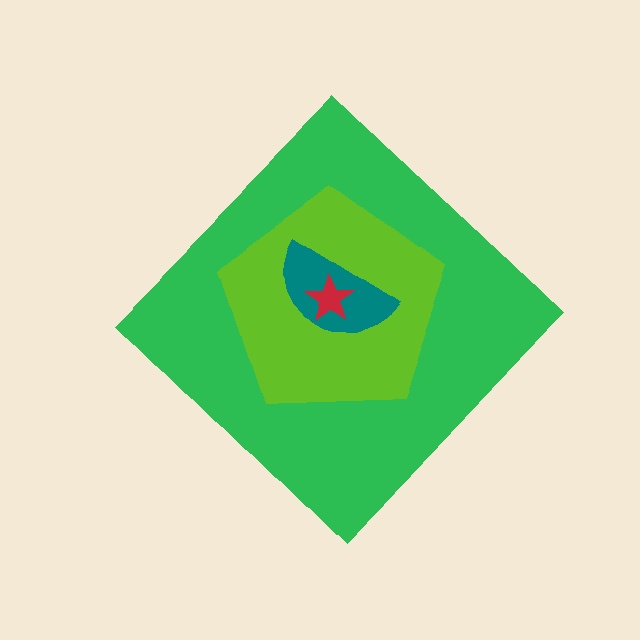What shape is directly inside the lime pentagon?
The teal semicircle.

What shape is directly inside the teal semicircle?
The red star.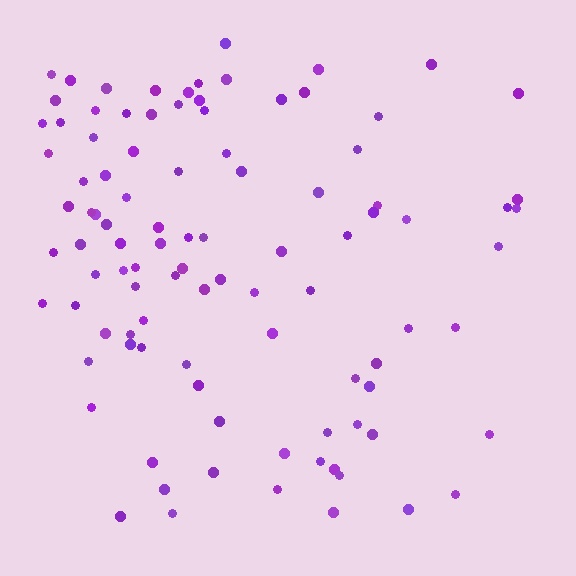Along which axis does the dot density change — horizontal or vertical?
Horizontal.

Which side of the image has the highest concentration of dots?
The left.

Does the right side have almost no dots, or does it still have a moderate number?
Still a moderate number, just noticeably fewer than the left.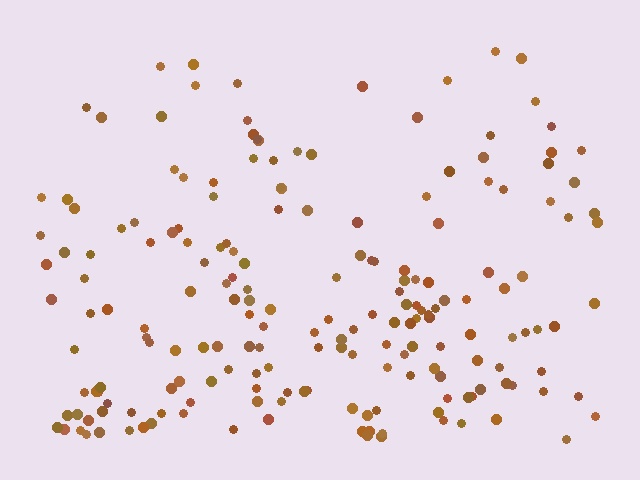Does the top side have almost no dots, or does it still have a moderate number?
Still a moderate number, just noticeably fewer than the bottom.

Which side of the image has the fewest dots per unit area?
The top.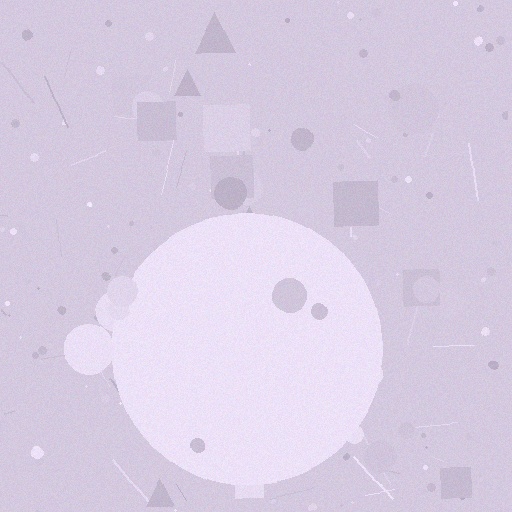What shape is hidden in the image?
A circle is hidden in the image.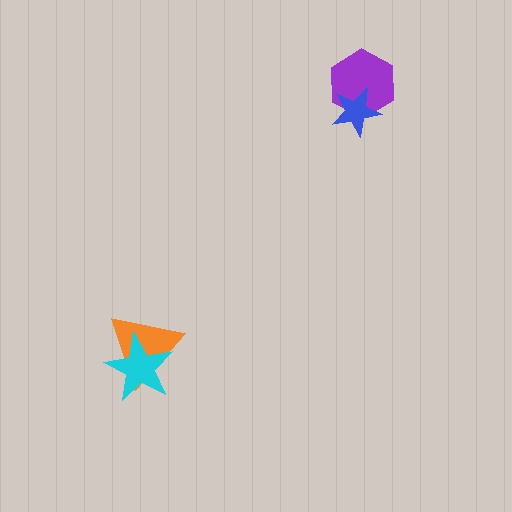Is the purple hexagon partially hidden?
Yes, it is partially covered by another shape.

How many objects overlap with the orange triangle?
1 object overlaps with the orange triangle.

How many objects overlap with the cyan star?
1 object overlaps with the cyan star.